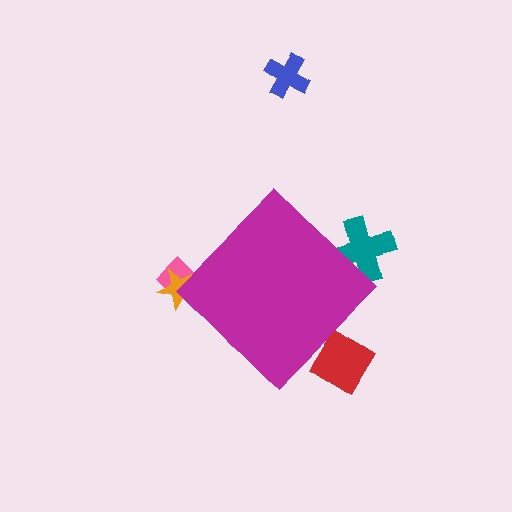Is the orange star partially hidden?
Yes, the orange star is partially hidden behind the magenta diamond.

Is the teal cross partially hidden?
Yes, the teal cross is partially hidden behind the magenta diamond.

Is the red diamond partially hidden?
Yes, the red diamond is partially hidden behind the magenta diamond.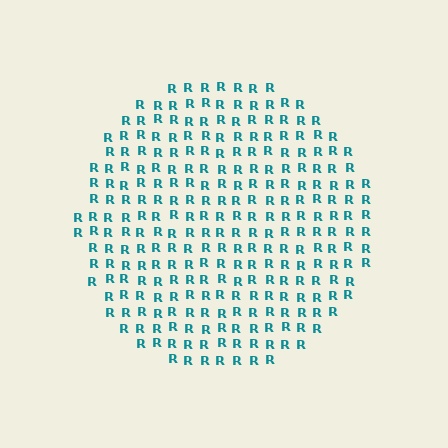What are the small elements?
The small elements are letter R's.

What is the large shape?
The large shape is a circle.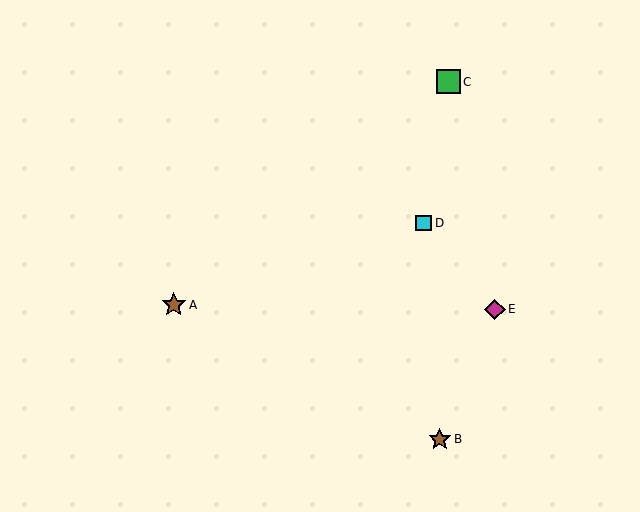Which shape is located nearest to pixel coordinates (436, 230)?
The cyan square (labeled D) at (424, 223) is nearest to that location.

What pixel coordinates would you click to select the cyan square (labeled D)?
Click at (424, 223) to select the cyan square D.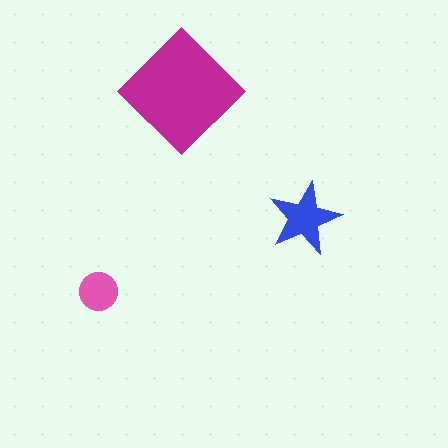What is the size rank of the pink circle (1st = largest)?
3rd.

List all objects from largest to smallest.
The magenta diamond, the blue star, the pink circle.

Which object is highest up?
The magenta diamond is topmost.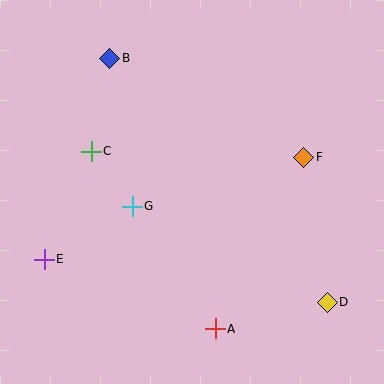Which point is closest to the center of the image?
Point G at (132, 206) is closest to the center.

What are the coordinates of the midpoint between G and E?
The midpoint between G and E is at (88, 233).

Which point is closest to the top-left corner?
Point B is closest to the top-left corner.